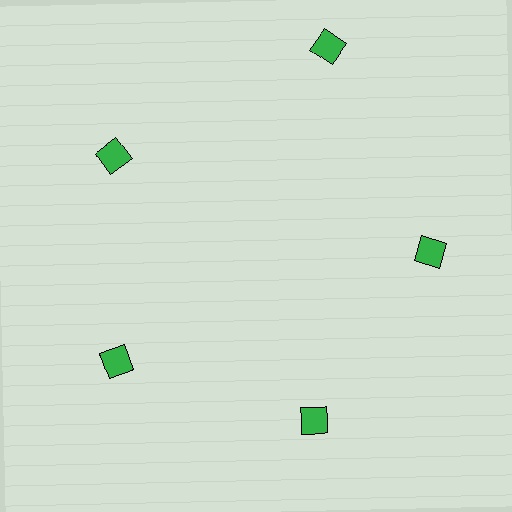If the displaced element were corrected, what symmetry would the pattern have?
It would have 5-fold rotational symmetry — the pattern would map onto itself every 72 degrees.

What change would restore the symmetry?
The symmetry would be restored by moving it inward, back onto the ring so that all 5 diamonds sit at equal angles and equal distance from the center.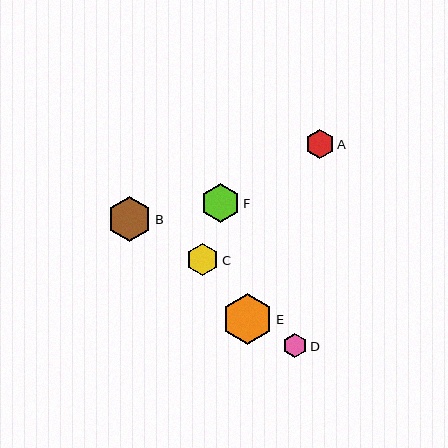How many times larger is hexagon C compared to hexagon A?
Hexagon C is approximately 1.1 times the size of hexagon A.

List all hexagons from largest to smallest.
From largest to smallest: E, B, F, C, A, D.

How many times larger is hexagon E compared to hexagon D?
Hexagon E is approximately 2.1 times the size of hexagon D.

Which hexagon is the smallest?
Hexagon D is the smallest with a size of approximately 24 pixels.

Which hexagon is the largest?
Hexagon E is the largest with a size of approximately 50 pixels.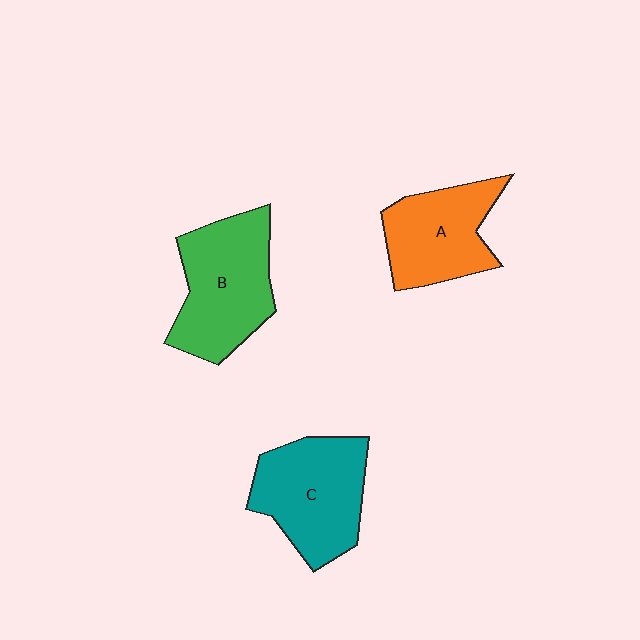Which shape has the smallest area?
Shape A (orange).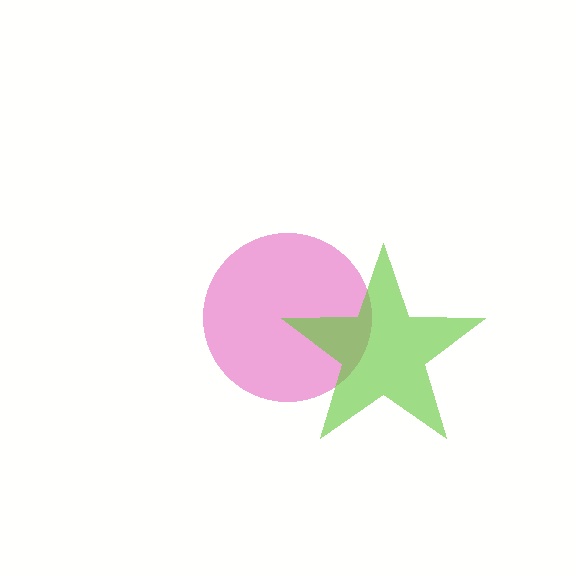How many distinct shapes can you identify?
There are 2 distinct shapes: a magenta circle, a lime star.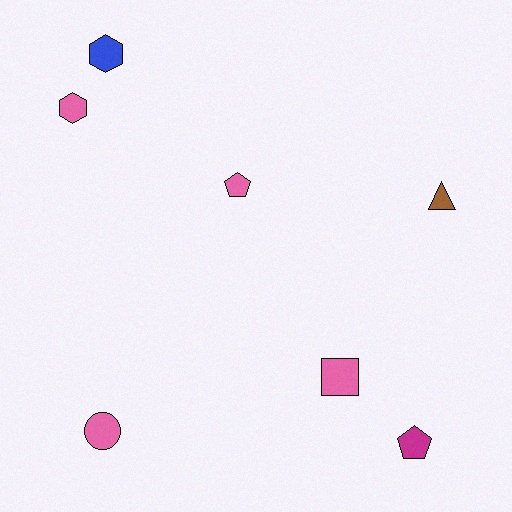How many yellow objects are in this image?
There are no yellow objects.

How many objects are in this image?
There are 7 objects.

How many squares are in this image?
There is 1 square.